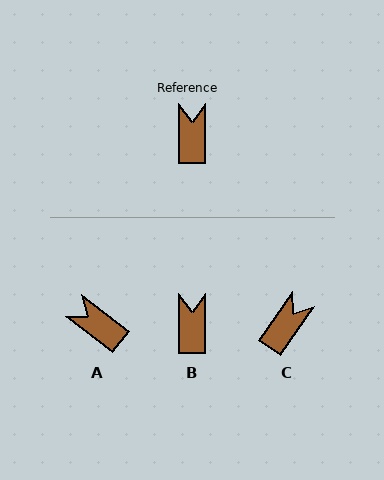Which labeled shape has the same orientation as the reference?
B.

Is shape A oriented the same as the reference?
No, it is off by about 53 degrees.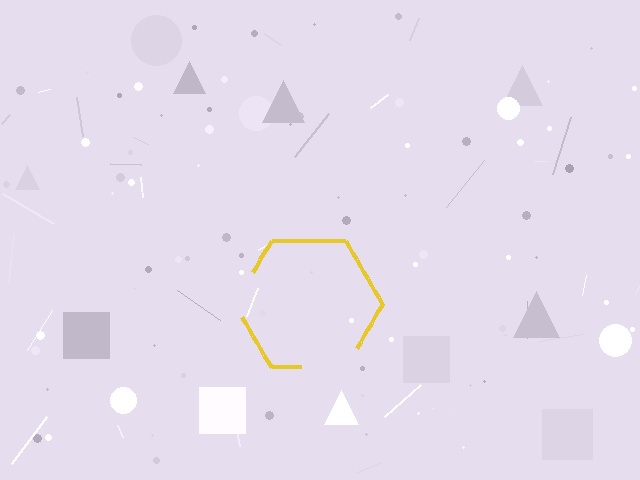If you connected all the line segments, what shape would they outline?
They would outline a hexagon.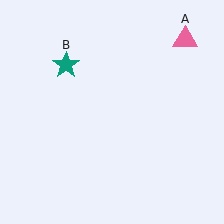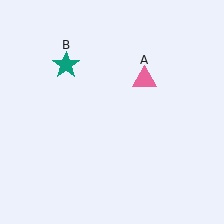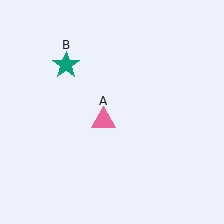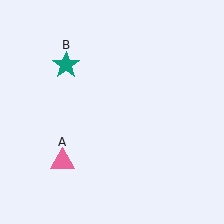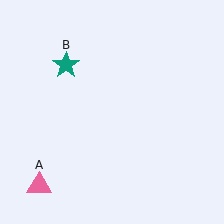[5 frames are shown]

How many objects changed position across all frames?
1 object changed position: pink triangle (object A).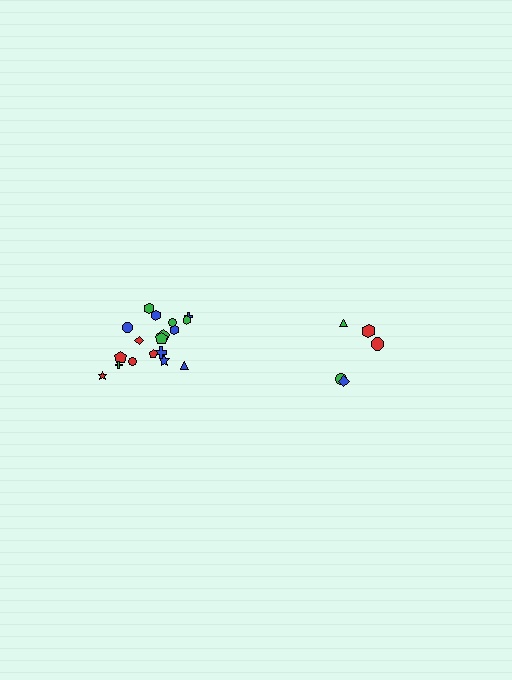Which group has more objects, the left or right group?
The left group.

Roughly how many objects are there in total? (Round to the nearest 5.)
Roughly 25 objects in total.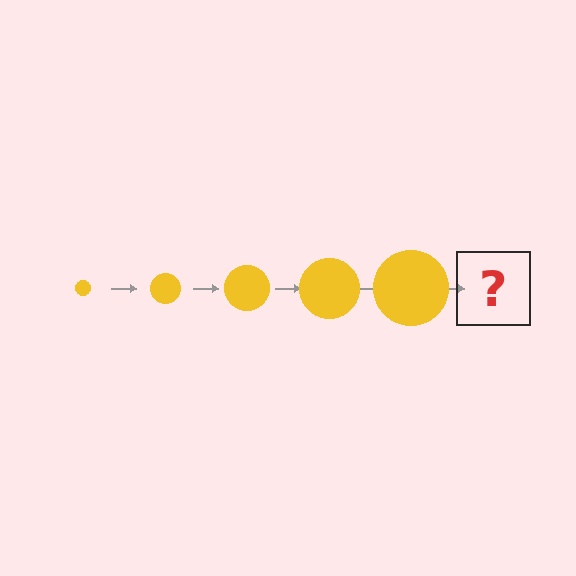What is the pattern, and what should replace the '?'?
The pattern is that the circle gets progressively larger each step. The '?' should be a yellow circle, larger than the previous one.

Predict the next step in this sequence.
The next step is a yellow circle, larger than the previous one.